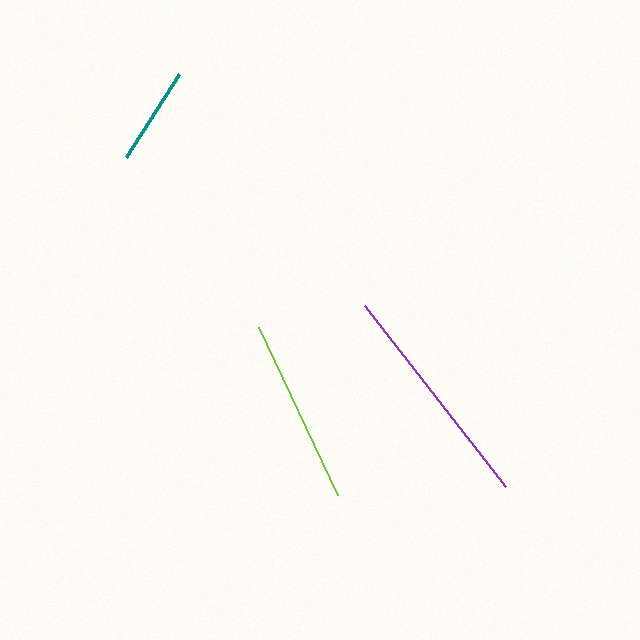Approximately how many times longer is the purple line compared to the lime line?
The purple line is approximately 1.2 times the length of the lime line.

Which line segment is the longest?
The purple line is the longest at approximately 229 pixels.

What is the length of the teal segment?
The teal segment is approximately 99 pixels long.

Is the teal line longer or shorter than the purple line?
The purple line is longer than the teal line.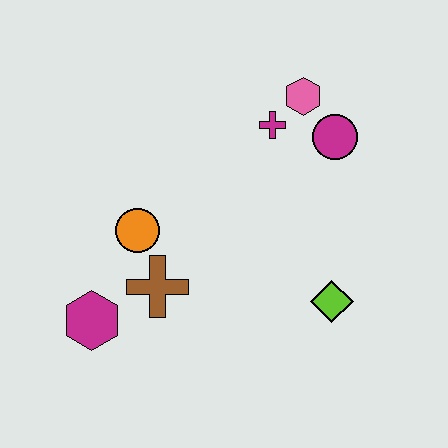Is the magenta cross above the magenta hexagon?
Yes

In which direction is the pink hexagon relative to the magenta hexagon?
The pink hexagon is above the magenta hexagon.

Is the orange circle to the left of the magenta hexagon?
No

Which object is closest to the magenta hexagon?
The brown cross is closest to the magenta hexagon.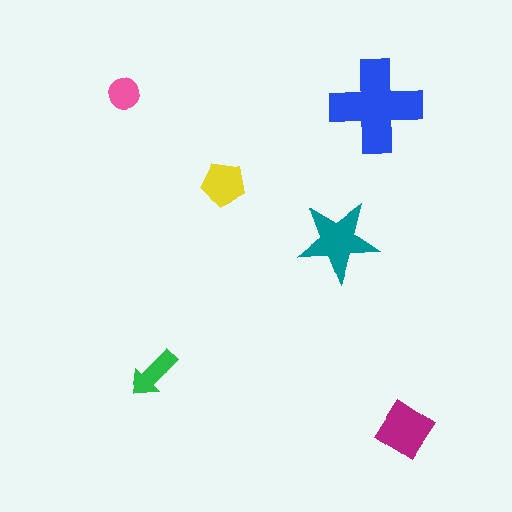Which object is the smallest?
The pink circle.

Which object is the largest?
The blue cross.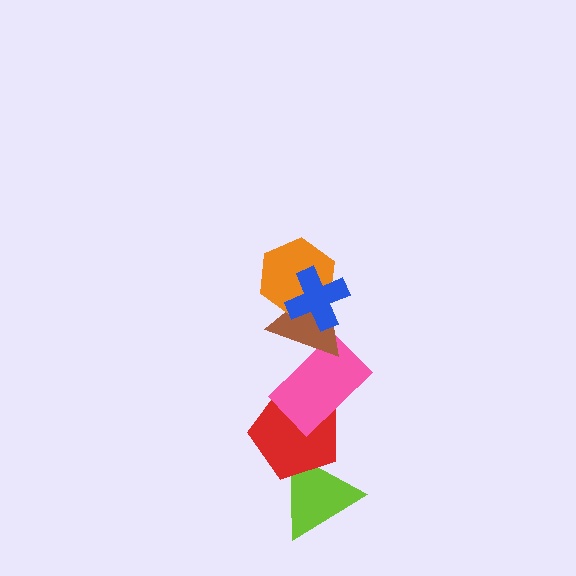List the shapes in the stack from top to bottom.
From top to bottom: the blue cross, the orange hexagon, the brown triangle, the pink rectangle, the red pentagon, the lime triangle.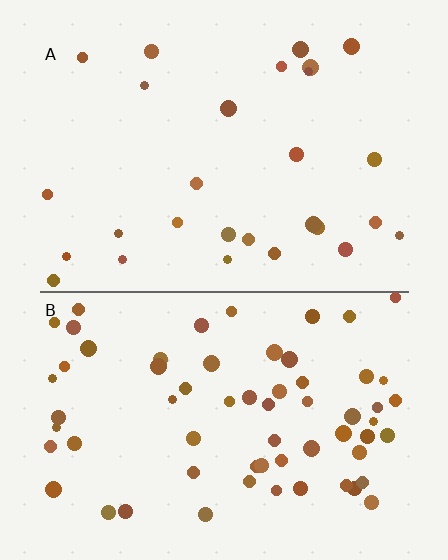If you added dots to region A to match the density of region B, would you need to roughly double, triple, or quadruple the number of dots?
Approximately double.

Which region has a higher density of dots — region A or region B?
B (the bottom).